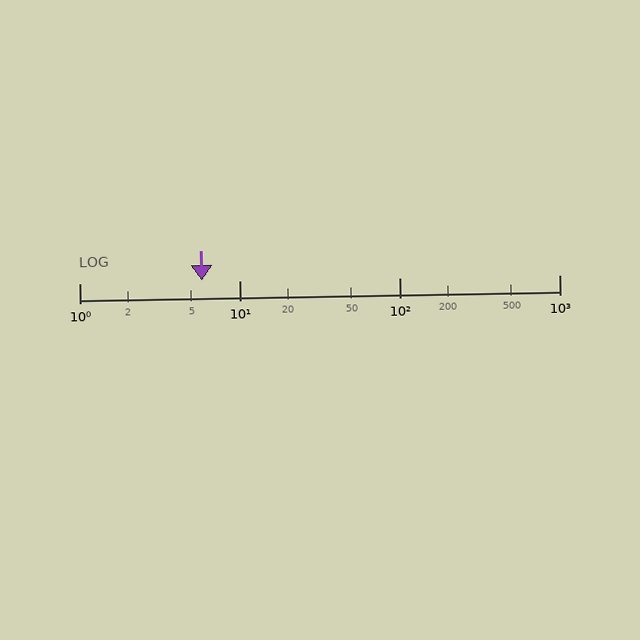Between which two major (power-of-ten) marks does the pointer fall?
The pointer is between 1 and 10.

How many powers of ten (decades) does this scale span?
The scale spans 3 decades, from 1 to 1000.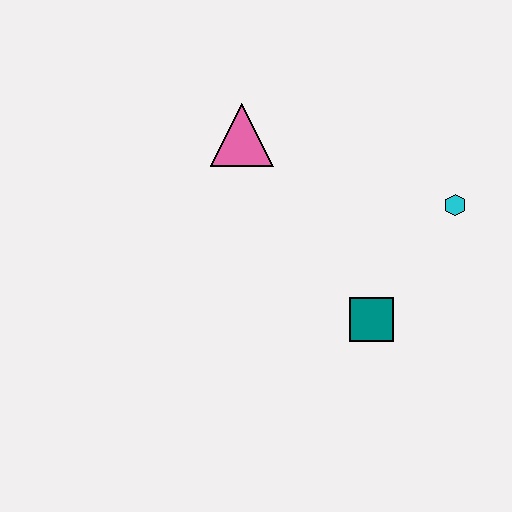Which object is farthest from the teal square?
The pink triangle is farthest from the teal square.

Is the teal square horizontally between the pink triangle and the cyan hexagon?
Yes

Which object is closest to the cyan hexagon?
The teal square is closest to the cyan hexagon.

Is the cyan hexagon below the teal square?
No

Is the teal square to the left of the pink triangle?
No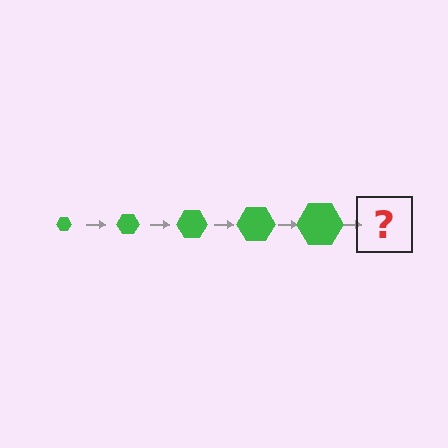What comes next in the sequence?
The next element should be a green hexagon, larger than the previous one.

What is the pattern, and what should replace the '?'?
The pattern is that the hexagon gets progressively larger each step. The '?' should be a green hexagon, larger than the previous one.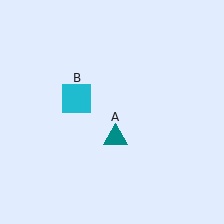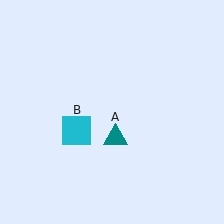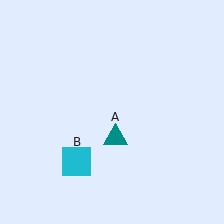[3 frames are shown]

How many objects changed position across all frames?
1 object changed position: cyan square (object B).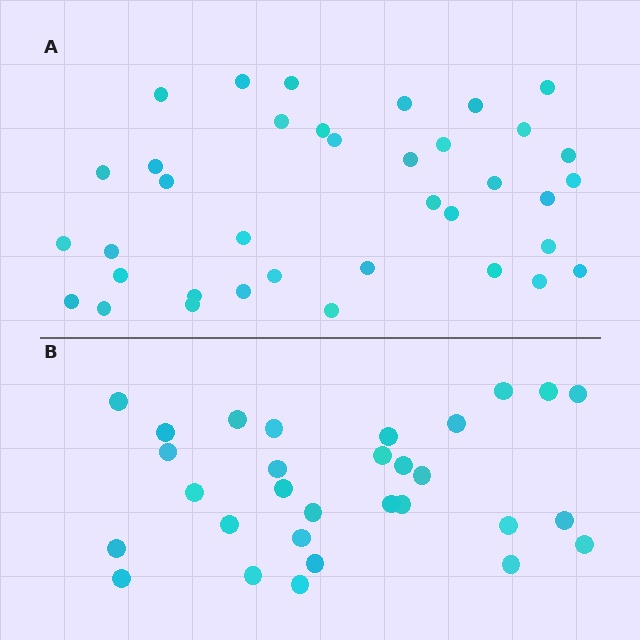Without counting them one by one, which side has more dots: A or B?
Region A (the top region) has more dots.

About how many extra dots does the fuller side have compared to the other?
Region A has roughly 8 or so more dots than region B.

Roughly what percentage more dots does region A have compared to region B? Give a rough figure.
About 25% more.